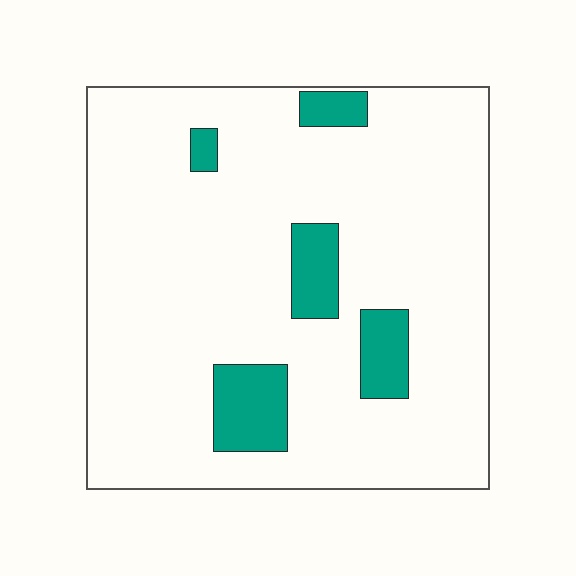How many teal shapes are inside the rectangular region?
5.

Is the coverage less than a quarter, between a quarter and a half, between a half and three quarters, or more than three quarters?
Less than a quarter.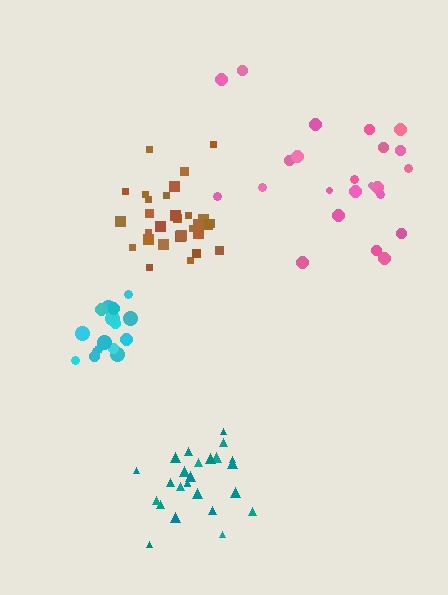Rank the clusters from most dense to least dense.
brown, cyan, teal, pink.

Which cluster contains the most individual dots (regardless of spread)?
Brown (30).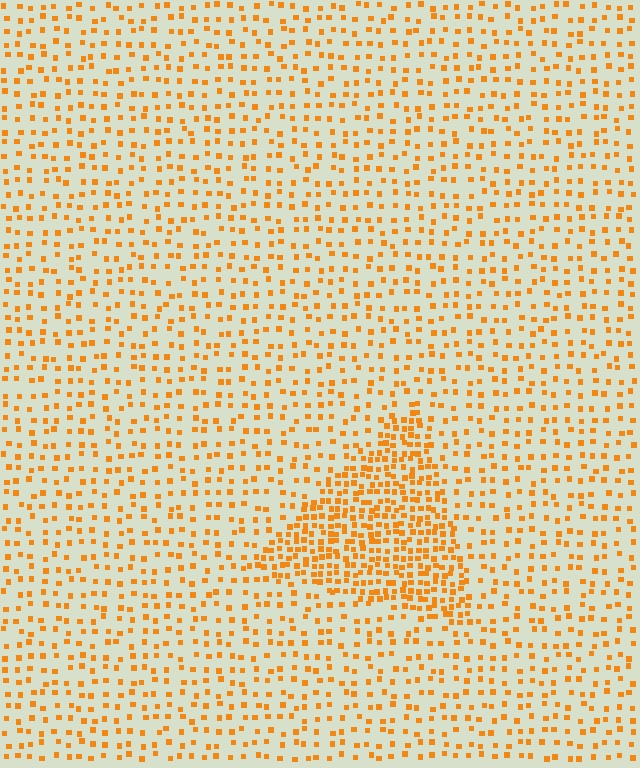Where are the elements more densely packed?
The elements are more densely packed inside the triangle boundary.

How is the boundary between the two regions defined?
The boundary is defined by a change in element density (approximately 2.4x ratio). All elements are the same color, size, and shape.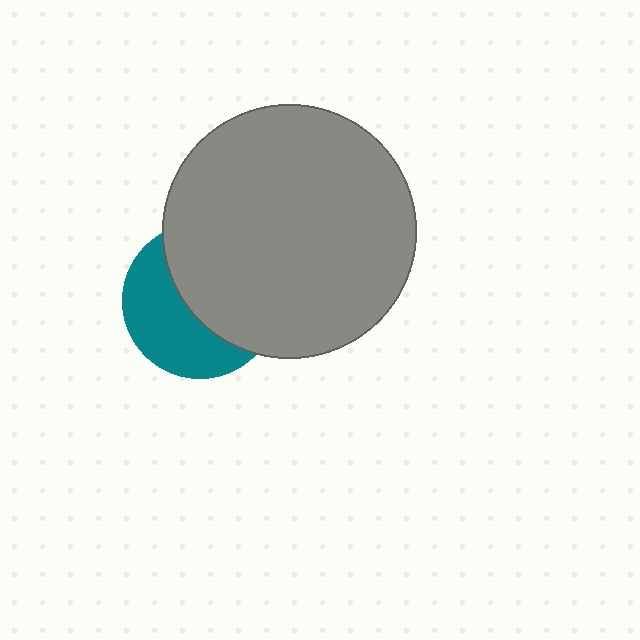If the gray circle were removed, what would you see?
You would see the complete teal circle.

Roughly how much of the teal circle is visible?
About half of it is visible (roughly 45%).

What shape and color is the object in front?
The object in front is a gray circle.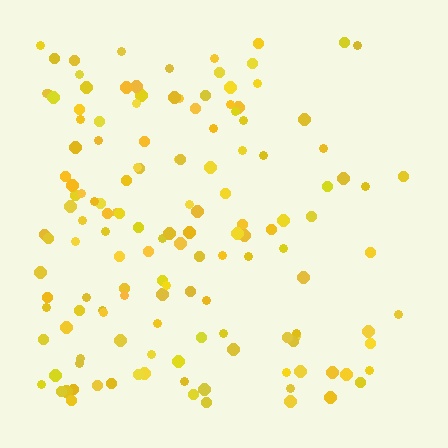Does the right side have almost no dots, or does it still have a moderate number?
Still a moderate number, just noticeably fewer than the left.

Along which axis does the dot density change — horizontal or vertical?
Horizontal.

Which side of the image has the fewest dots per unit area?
The right.